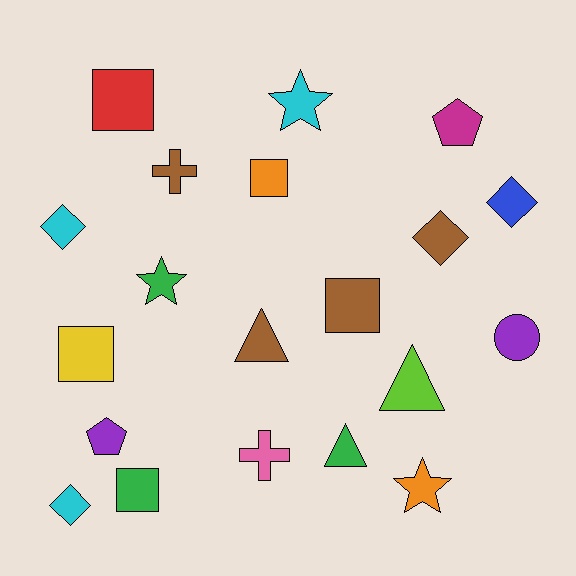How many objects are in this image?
There are 20 objects.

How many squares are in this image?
There are 5 squares.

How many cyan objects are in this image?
There are 3 cyan objects.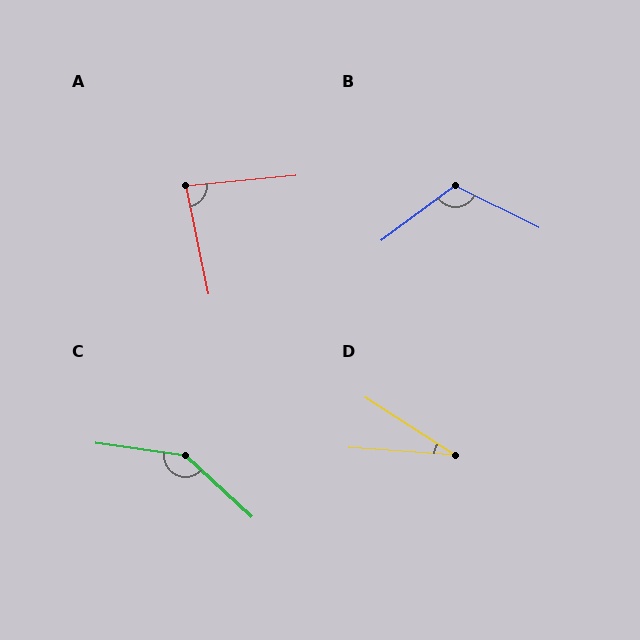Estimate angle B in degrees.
Approximately 117 degrees.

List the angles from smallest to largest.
D (29°), A (84°), B (117°), C (145°).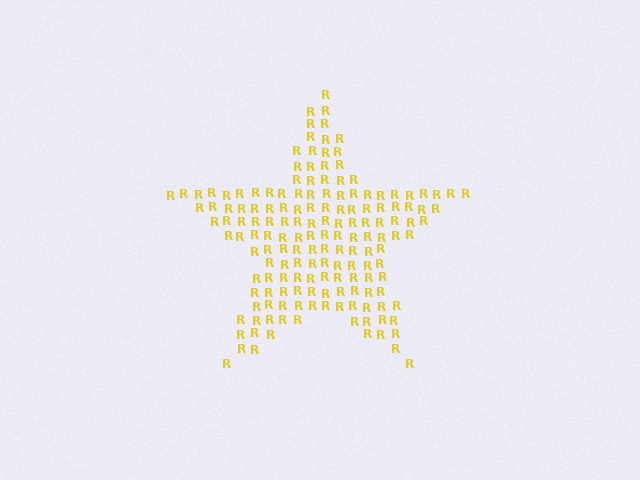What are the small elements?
The small elements are letter R's.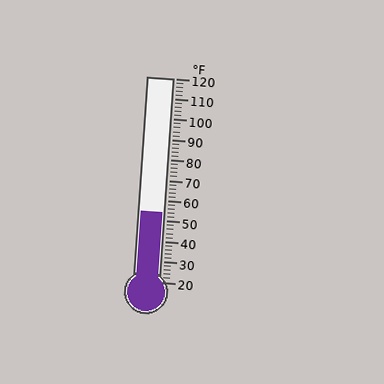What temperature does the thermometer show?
The thermometer shows approximately 54°F.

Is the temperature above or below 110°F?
The temperature is below 110°F.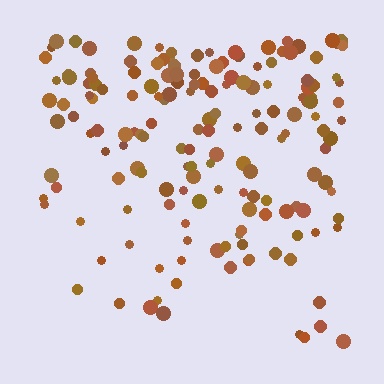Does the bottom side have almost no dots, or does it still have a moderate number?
Still a moderate number, just noticeably fewer than the top.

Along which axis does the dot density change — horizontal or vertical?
Vertical.